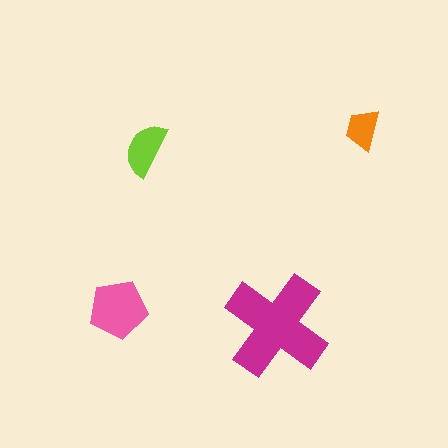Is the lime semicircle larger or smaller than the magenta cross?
Smaller.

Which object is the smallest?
The orange trapezoid.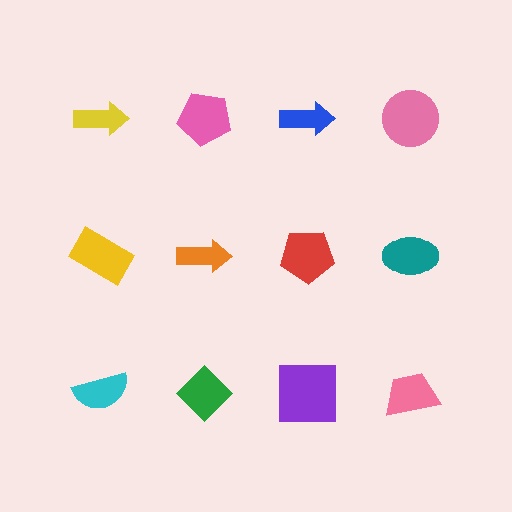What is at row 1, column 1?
A yellow arrow.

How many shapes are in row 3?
4 shapes.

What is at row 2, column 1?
A yellow rectangle.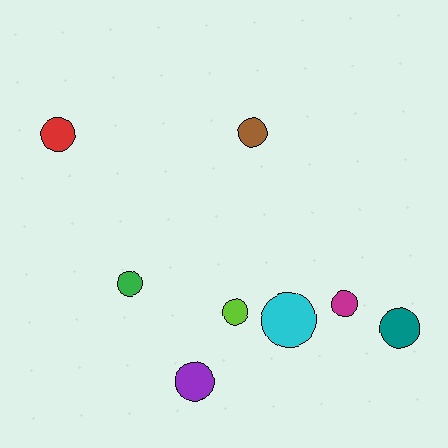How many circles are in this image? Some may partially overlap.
There are 8 circles.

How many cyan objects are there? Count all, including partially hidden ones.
There is 1 cyan object.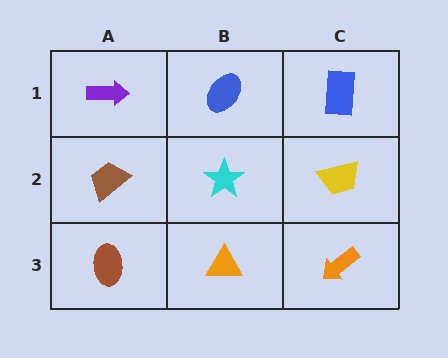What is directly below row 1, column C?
A yellow trapezoid.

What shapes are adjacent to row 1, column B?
A cyan star (row 2, column B), a purple arrow (row 1, column A), a blue rectangle (row 1, column C).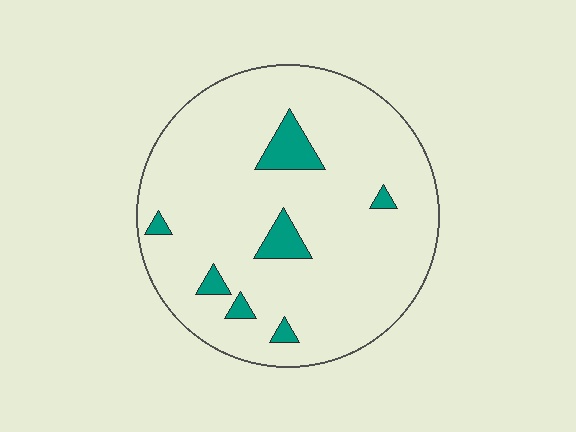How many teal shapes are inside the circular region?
7.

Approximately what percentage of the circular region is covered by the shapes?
Approximately 10%.